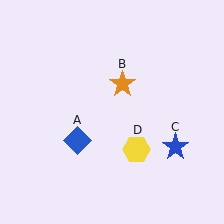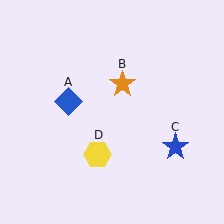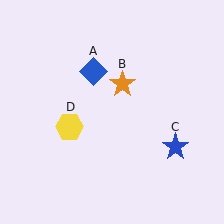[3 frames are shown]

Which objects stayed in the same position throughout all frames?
Orange star (object B) and blue star (object C) remained stationary.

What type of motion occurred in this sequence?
The blue diamond (object A), yellow hexagon (object D) rotated clockwise around the center of the scene.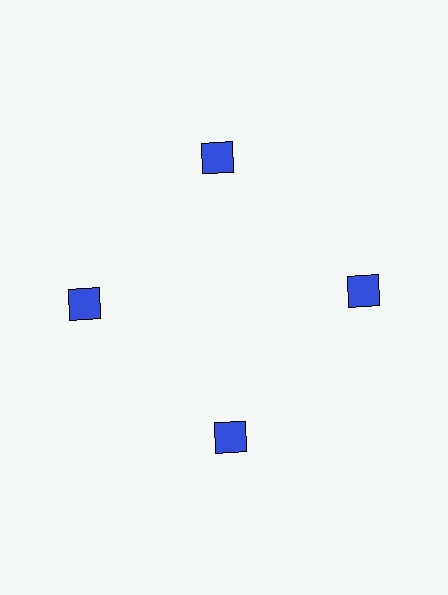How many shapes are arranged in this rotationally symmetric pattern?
There are 4 shapes, arranged in 4 groups of 1.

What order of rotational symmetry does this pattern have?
This pattern has 4-fold rotational symmetry.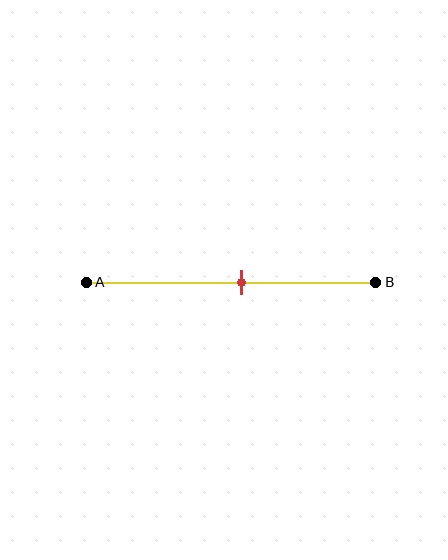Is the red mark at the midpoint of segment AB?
No, the mark is at about 55% from A, not at the 50% midpoint.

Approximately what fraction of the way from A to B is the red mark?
The red mark is approximately 55% of the way from A to B.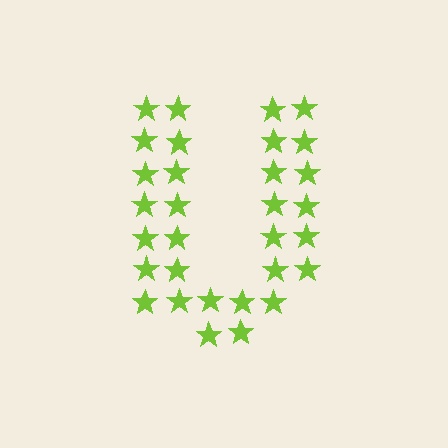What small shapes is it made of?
It is made of small stars.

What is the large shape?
The large shape is the letter U.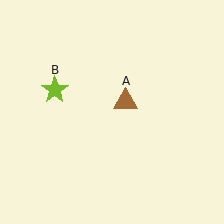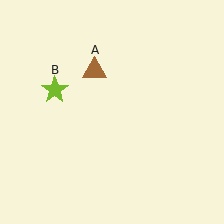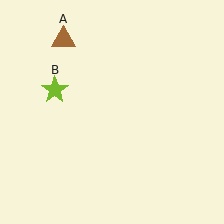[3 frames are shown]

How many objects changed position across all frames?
1 object changed position: brown triangle (object A).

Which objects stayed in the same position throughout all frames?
Lime star (object B) remained stationary.